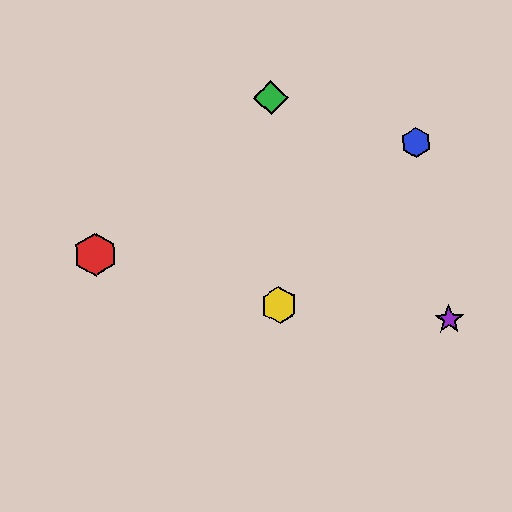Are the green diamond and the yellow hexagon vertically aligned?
Yes, both are at x≈271.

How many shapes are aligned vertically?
2 shapes (the green diamond, the yellow hexagon) are aligned vertically.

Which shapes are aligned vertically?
The green diamond, the yellow hexagon are aligned vertically.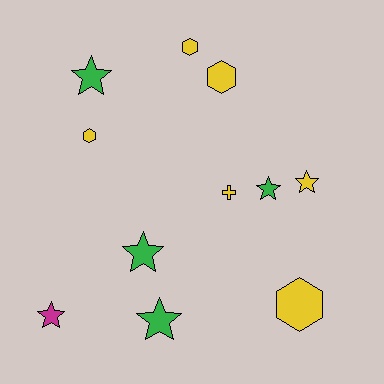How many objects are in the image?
There are 11 objects.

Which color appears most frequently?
Yellow, with 6 objects.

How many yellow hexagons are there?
There are 4 yellow hexagons.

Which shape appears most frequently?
Star, with 6 objects.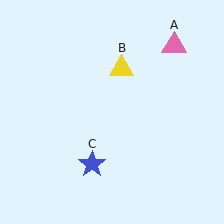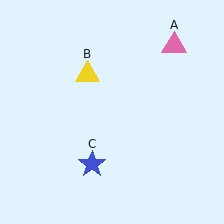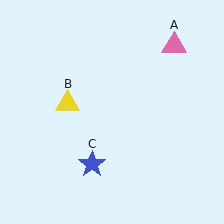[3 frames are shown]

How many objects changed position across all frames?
1 object changed position: yellow triangle (object B).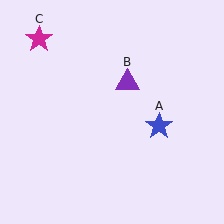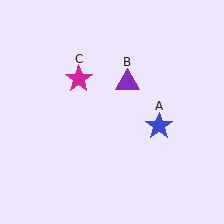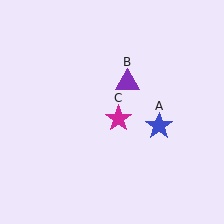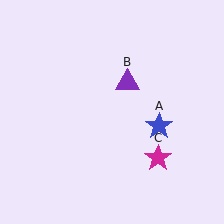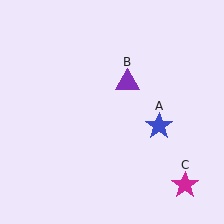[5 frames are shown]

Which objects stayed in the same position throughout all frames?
Blue star (object A) and purple triangle (object B) remained stationary.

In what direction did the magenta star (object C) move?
The magenta star (object C) moved down and to the right.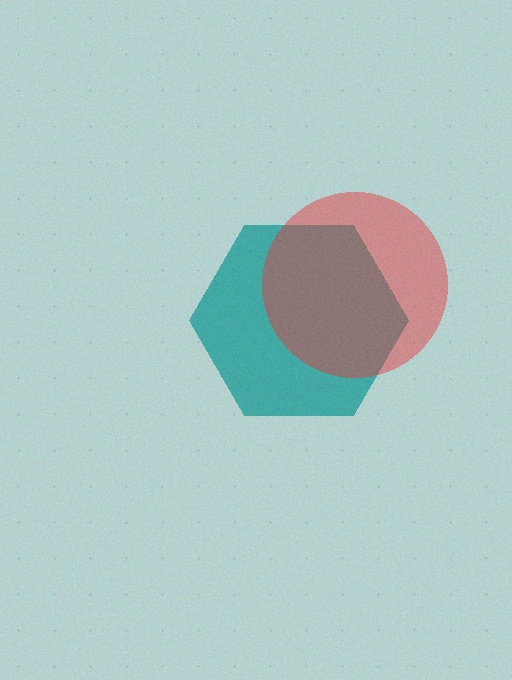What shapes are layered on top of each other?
The layered shapes are: a teal hexagon, a red circle.